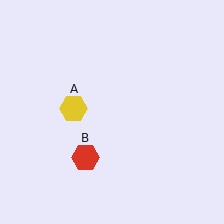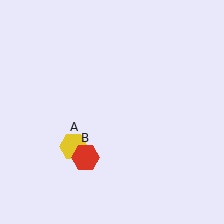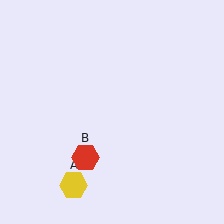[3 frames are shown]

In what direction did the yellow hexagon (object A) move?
The yellow hexagon (object A) moved down.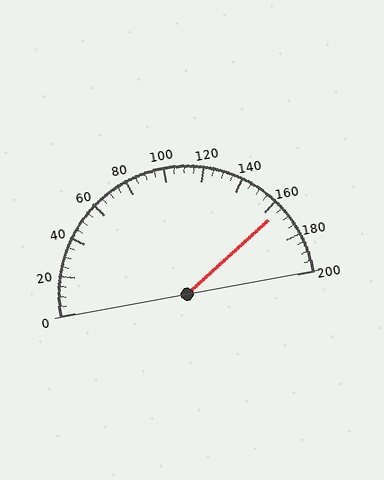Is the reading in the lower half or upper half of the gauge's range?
The reading is in the upper half of the range (0 to 200).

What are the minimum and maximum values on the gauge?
The gauge ranges from 0 to 200.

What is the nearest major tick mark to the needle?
The nearest major tick mark is 160.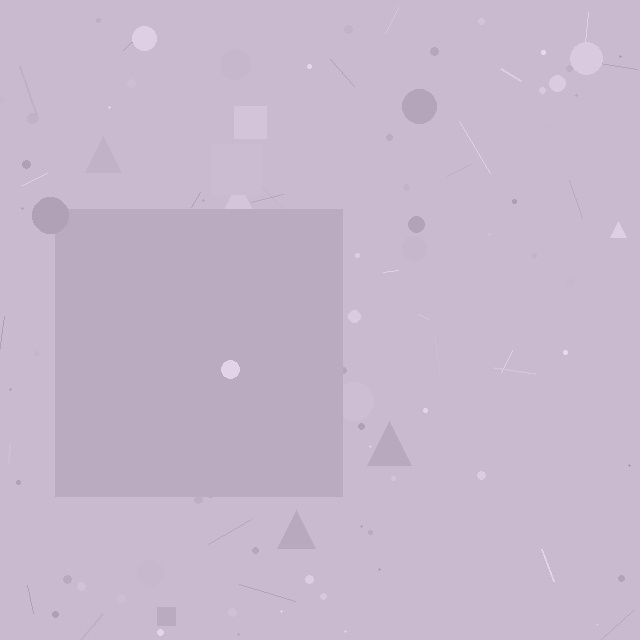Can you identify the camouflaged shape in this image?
The camouflaged shape is a square.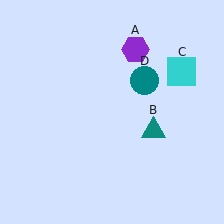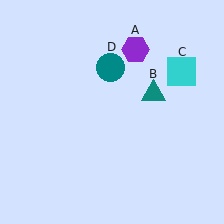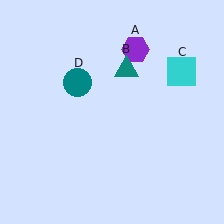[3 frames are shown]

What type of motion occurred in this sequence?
The teal triangle (object B), teal circle (object D) rotated counterclockwise around the center of the scene.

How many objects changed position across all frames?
2 objects changed position: teal triangle (object B), teal circle (object D).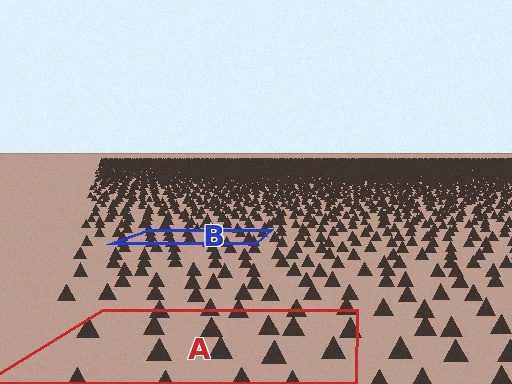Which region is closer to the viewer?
Region A is closer. The texture elements there are larger and more spread out.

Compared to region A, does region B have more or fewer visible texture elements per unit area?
Region B has more texture elements per unit area — they are packed more densely because it is farther away.